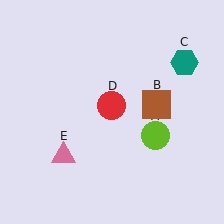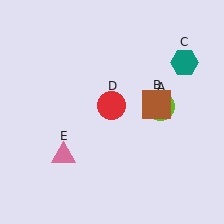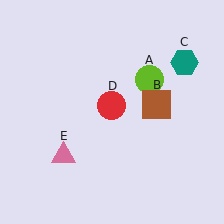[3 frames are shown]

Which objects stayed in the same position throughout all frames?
Brown square (object B) and teal hexagon (object C) and red circle (object D) and pink triangle (object E) remained stationary.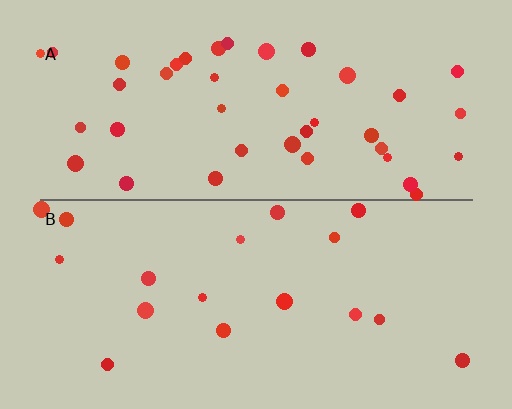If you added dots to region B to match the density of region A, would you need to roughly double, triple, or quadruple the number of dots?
Approximately double.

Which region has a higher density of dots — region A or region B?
A (the top).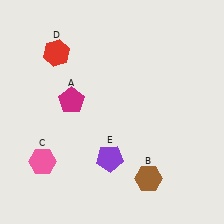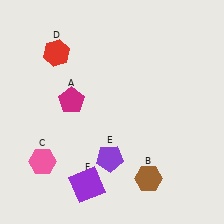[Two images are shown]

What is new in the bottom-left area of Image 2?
A purple square (F) was added in the bottom-left area of Image 2.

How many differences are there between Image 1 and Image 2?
There is 1 difference between the two images.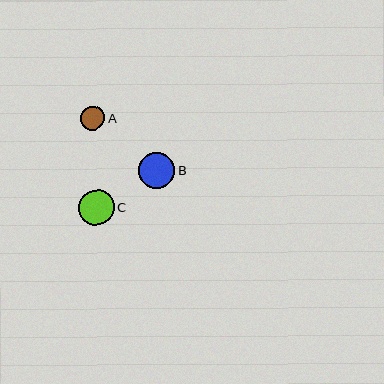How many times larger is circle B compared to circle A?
Circle B is approximately 1.5 times the size of circle A.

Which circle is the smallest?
Circle A is the smallest with a size of approximately 24 pixels.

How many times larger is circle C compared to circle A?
Circle C is approximately 1.5 times the size of circle A.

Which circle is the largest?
Circle B is the largest with a size of approximately 36 pixels.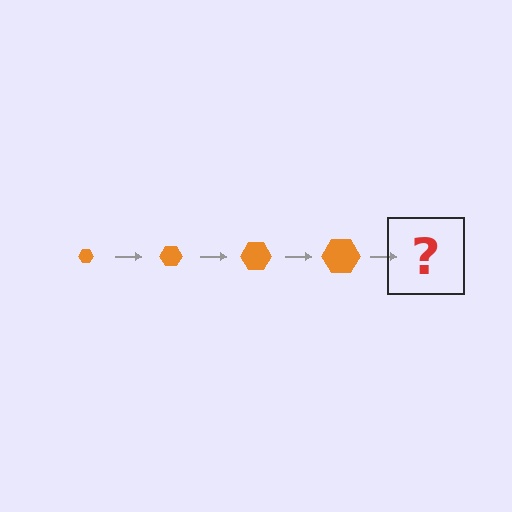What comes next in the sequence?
The next element should be an orange hexagon, larger than the previous one.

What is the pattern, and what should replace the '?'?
The pattern is that the hexagon gets progressively larger each step. The '?' should be an orange hexagon, larger than the previous one.